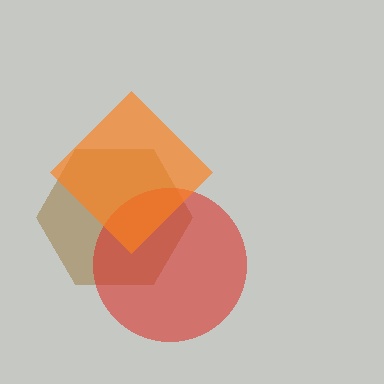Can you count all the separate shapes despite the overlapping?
Yes, there are 3 separate shapes.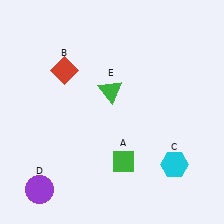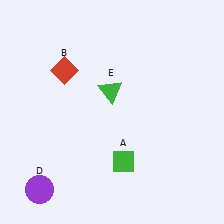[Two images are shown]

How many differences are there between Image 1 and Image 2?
There is 1 difference between the two images.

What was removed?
The cyan hexagon (C) was removed in Image 2.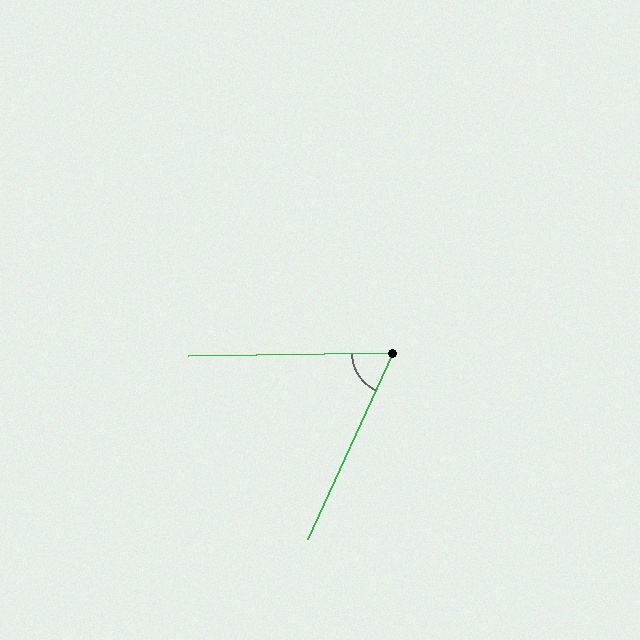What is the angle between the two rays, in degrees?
Approximately 64 degrees.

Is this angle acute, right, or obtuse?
It is acute.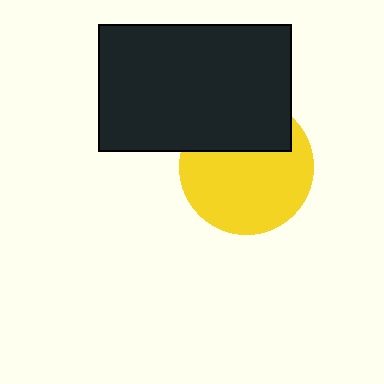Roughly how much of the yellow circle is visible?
Most of it is visible (roughly 67%).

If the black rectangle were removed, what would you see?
You would see the complete yellow circle.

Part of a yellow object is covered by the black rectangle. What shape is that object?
It is a circle.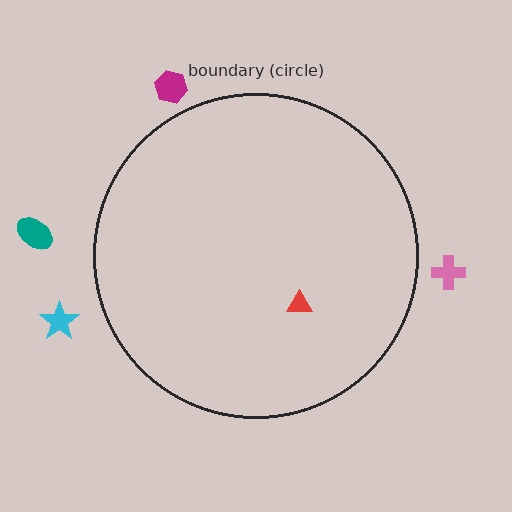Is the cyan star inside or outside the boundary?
Outside.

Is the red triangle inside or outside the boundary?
Inside.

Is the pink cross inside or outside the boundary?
Outside.